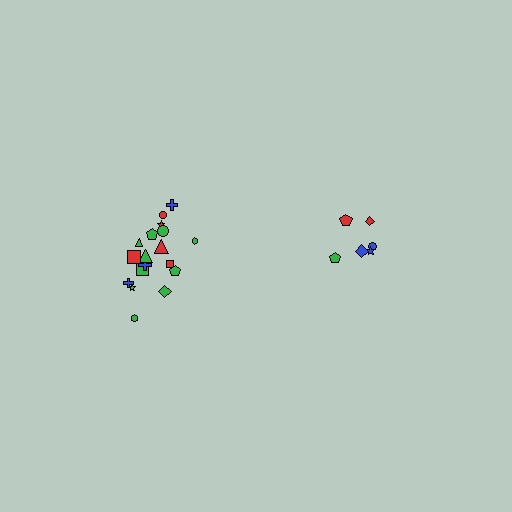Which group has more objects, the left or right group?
The left group.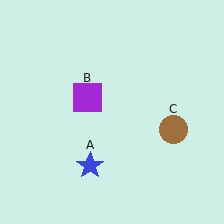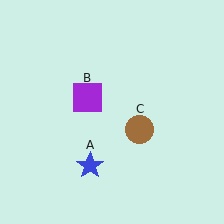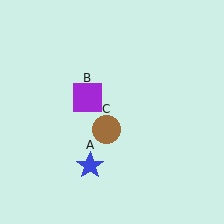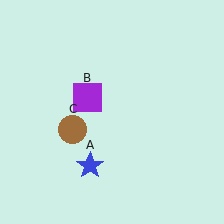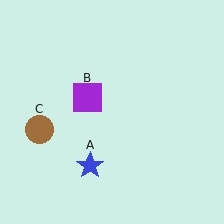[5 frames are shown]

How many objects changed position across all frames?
1 object changed position: brown circle (object C).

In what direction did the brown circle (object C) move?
The brown circle (object C) moved left.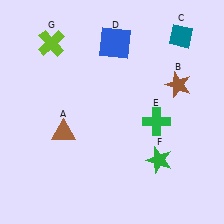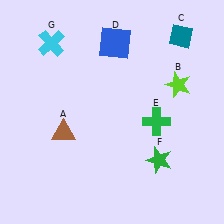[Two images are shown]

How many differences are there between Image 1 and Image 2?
There are 2 differences between the two images.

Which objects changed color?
B changed from brown to lime. G changed from lime to cyan.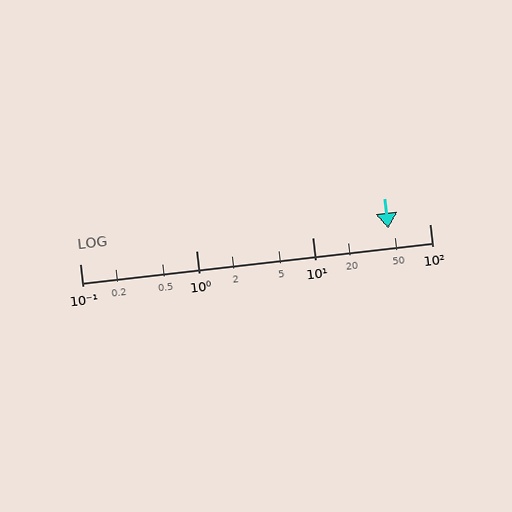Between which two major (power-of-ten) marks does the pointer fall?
The pointer is between 10 and 100.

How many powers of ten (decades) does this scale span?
The scale spans 3 decades, from 0.1 to 100.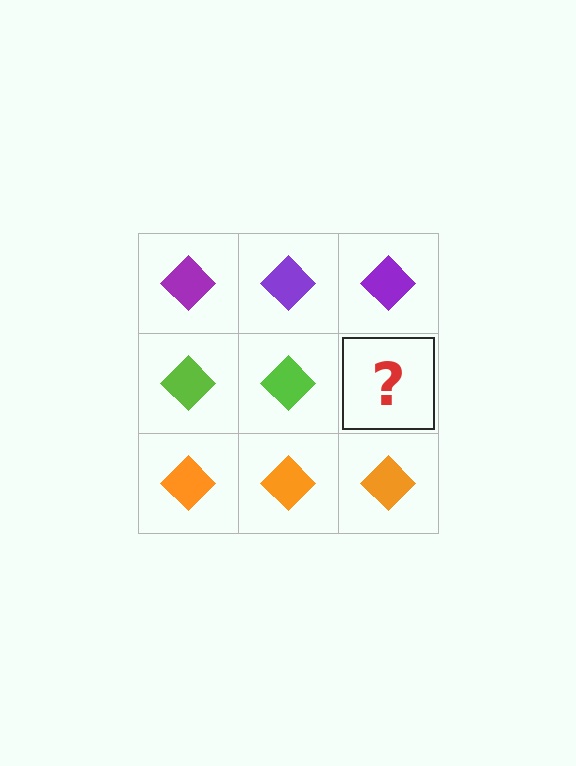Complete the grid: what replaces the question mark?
The question mark should be replaced with a lime diamond.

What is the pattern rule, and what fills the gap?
The rule is that each row has a consistent color. The gap should be filled with a lime diamond.